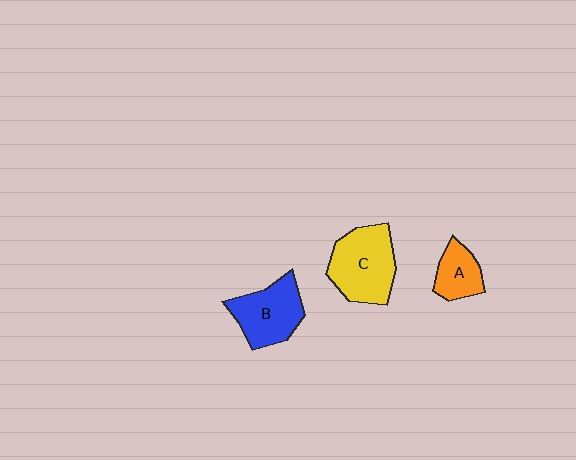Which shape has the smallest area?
Shape A (orange).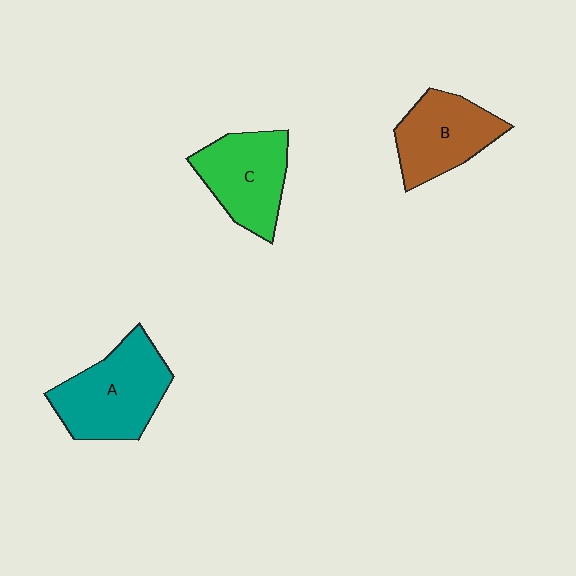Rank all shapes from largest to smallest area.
From largest to smallest: A (teal), C (green), B (brown).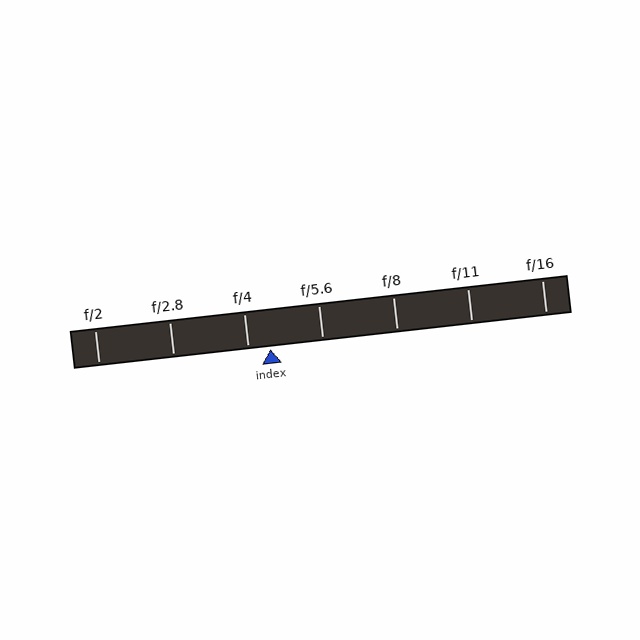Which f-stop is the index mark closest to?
The index mark is closest to f/4.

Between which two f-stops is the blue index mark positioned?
The index mark is between f/4 and f/5.6.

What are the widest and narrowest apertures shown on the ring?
The widest aperture shown is f/2 and the narrowest is f/16.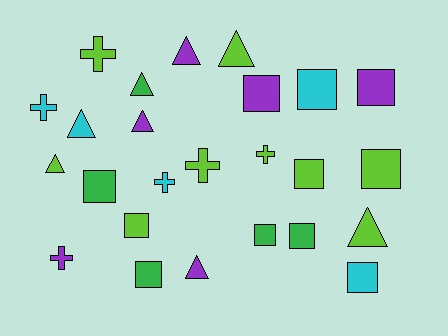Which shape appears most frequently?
Square, with 11 objects.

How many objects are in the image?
There are 25 objects.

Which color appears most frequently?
Lime, with 9 objects.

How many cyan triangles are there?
There is 1 cyan triangle.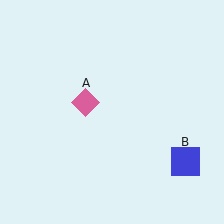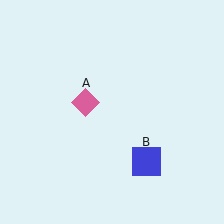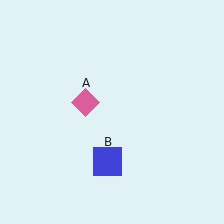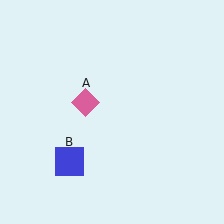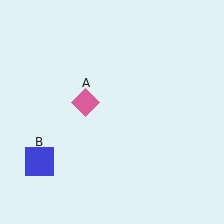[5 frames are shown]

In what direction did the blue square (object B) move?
The blue square (object B) moved left.